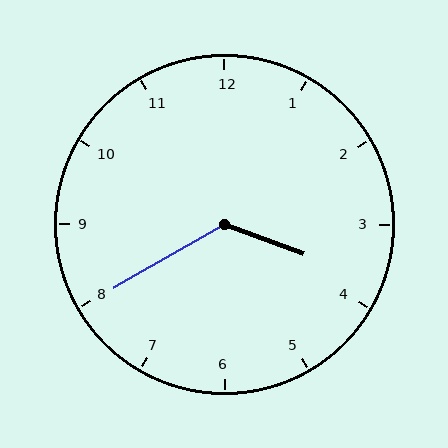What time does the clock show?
3:40.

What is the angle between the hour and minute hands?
Approximately 130 degrees.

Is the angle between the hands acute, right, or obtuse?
It is obtuse.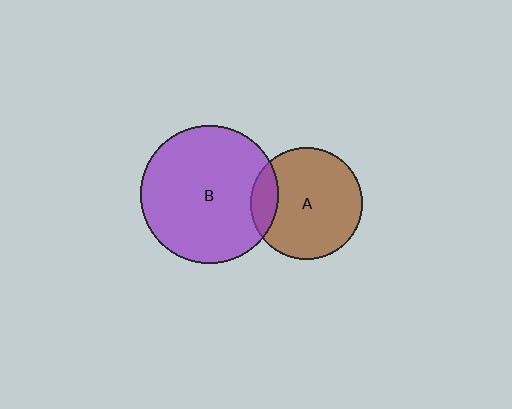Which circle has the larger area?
Circle B (purple).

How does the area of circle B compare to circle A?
Approximately 1.5 times.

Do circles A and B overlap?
Yes.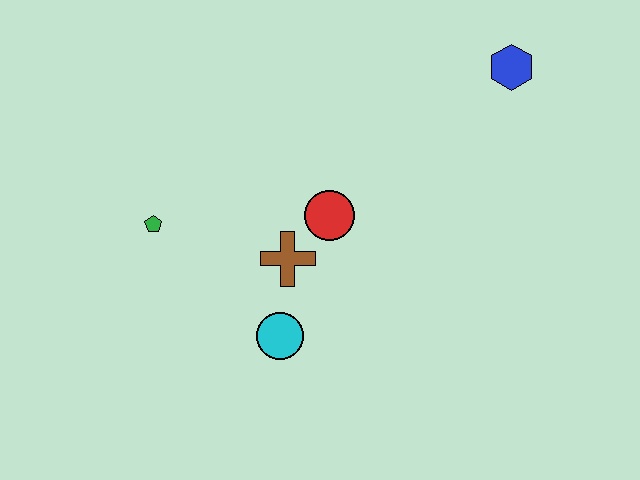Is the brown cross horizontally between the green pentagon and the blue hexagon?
Yes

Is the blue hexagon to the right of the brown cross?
Yes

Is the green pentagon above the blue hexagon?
No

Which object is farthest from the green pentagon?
The blue hexagon is farthest from the green pentagon.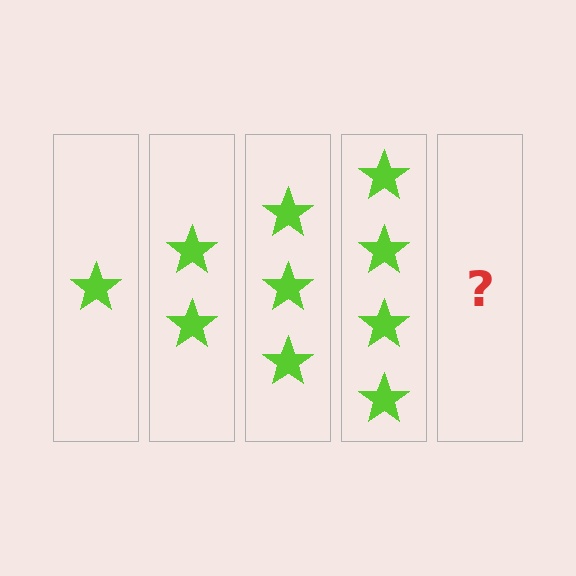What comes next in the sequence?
The next element should be 5 stars.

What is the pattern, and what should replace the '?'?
The pattern is that each step adds one more star. The '?' should be 5 stars.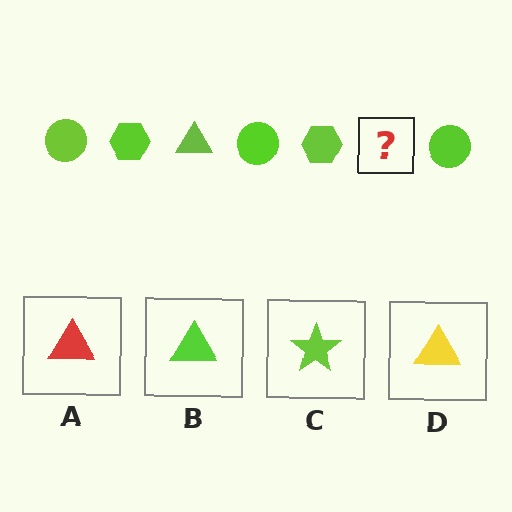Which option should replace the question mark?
Option B.